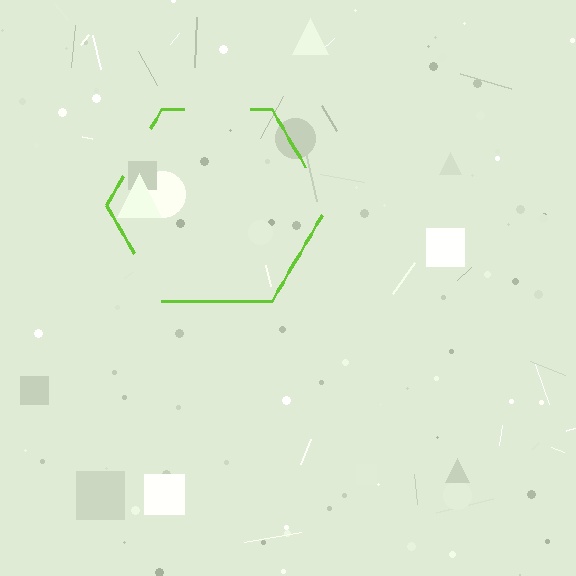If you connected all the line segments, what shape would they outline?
They would outline a hexagon.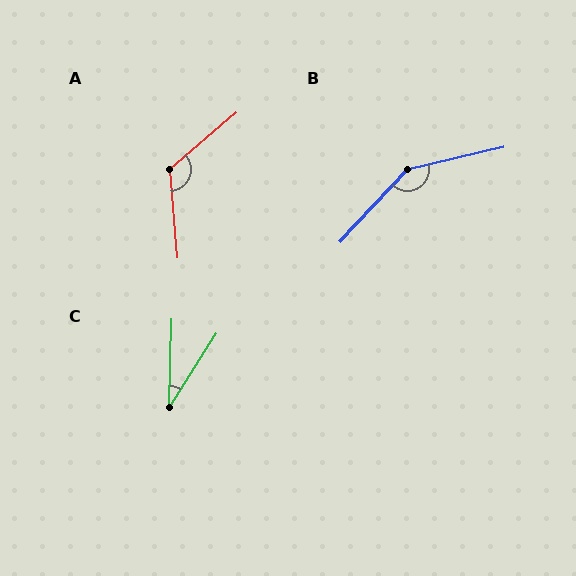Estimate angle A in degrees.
Approximately 126 degrees.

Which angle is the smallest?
C, at approximately 31 degrees.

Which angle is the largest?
B, at approximately 146 degrees.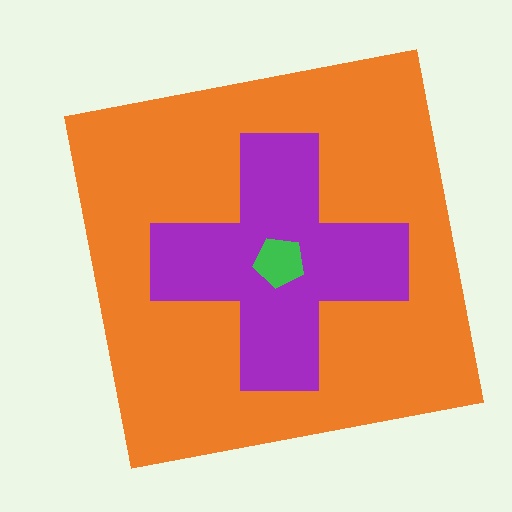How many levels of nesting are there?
3.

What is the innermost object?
The green pentagon.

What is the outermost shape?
The orange square.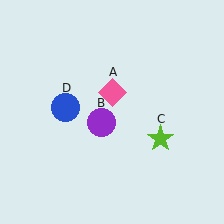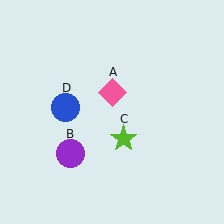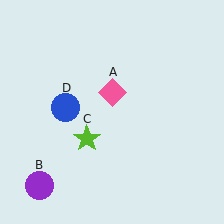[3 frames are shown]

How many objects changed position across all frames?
2 objects changed position: purple circle (object B), lime star (object C).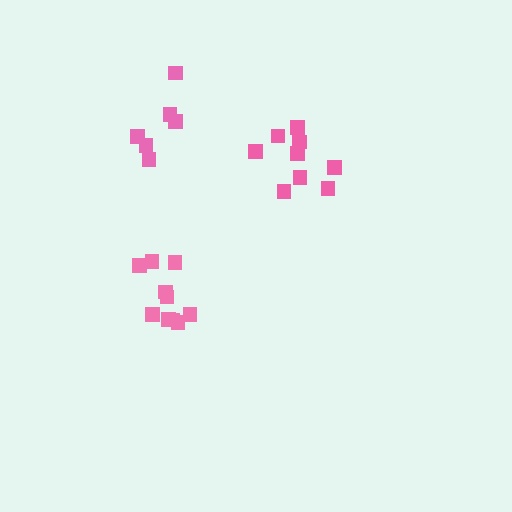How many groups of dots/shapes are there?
There are 3 groups.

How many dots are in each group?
Group 1: 6 dots, Group 2: 10 dots, Group 3: 9 dots (25 total).